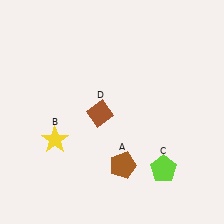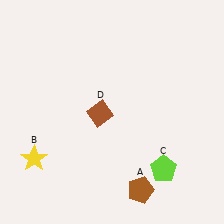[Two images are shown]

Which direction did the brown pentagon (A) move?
The brown pentagon (A) moved down.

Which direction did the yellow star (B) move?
The yellow star (B) moved left.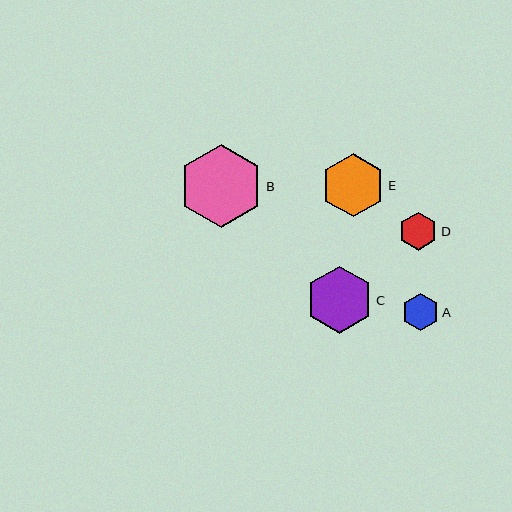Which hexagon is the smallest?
Hexagon A is the smallest with a size of approximately 37 pixels.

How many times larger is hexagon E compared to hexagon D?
Hexagon E is approximately 1.7 times the size of hexagon D.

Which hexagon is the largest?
Hexagon B is the largest with a size of approximately 84 pixels.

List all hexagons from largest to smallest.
From largest to smallest: B, C, E, D, A.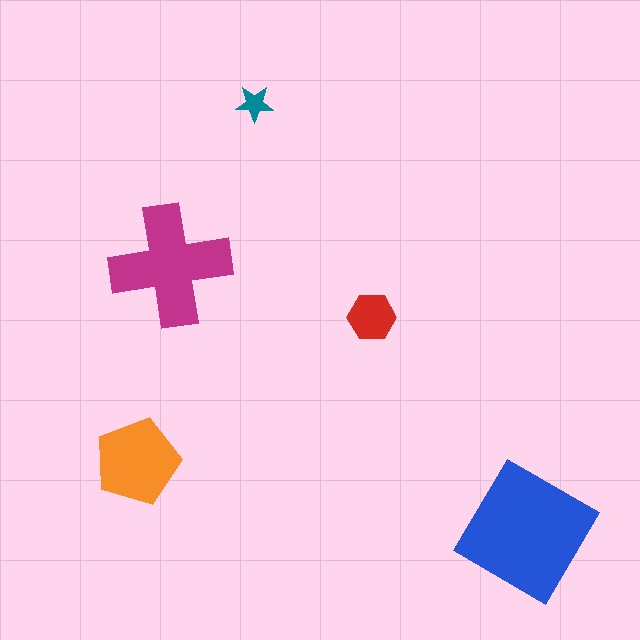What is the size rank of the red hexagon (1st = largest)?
4th.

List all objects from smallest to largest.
The teal star, the red hexagon, the orange pentagon, the magenta cross, the blue diamond.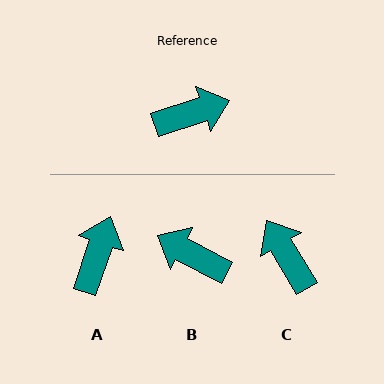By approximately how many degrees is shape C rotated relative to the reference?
Approximately 102 degrees counter-clockwise.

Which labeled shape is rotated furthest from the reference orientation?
B, about 133 degrees away.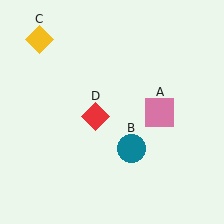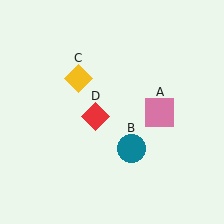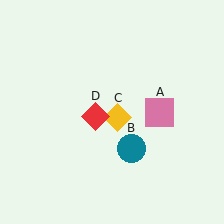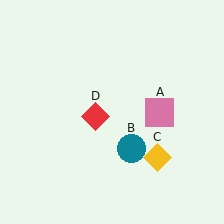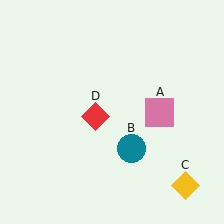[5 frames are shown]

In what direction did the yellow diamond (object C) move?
The yellow diamond (object C) moved down and to the right.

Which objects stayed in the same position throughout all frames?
Pink square (object A) and teal circle (object B) and red diamond (object D) remained stationary.